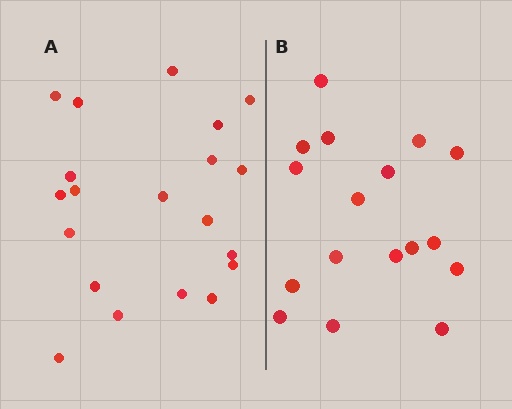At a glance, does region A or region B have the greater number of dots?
Region A (the left region) has more dots.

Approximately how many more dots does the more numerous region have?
Region A has just a few more — roughly 2 or 3 more dots than region B.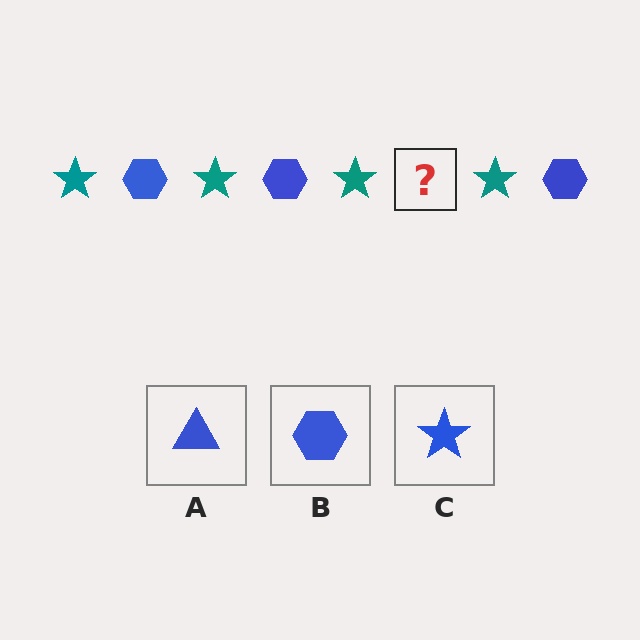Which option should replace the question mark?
Option B.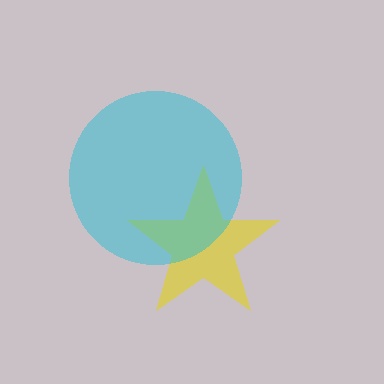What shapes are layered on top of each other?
The layered shapes are: a yellow star, a cyan circle.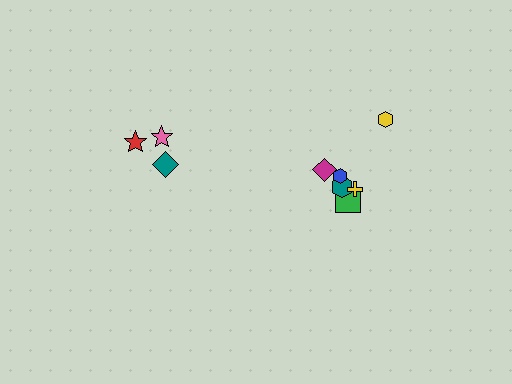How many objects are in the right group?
There are 6 objects.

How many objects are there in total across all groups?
There are 9 objects.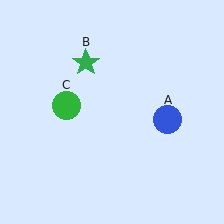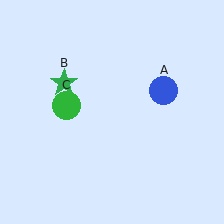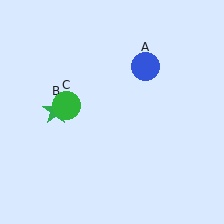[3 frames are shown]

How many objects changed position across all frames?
2 objects changed position: blue circle (object A), green star (object B).